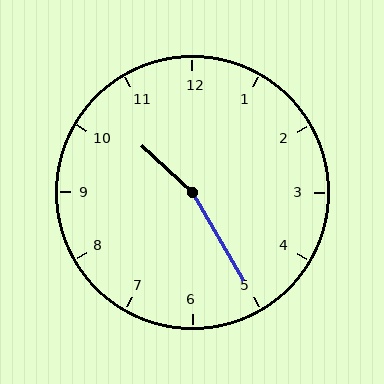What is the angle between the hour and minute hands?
Approximately 162 degrees.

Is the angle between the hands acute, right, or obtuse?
It is obtuse.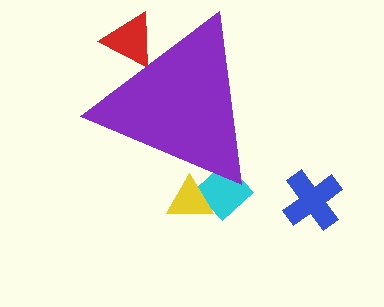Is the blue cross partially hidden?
No, the blue cross is fully visible.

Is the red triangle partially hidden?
Yes, the red triangle is partially hidden behind the purple triangle.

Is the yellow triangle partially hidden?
Yes, the yellow triangle is partially hidden behind the purple triangle.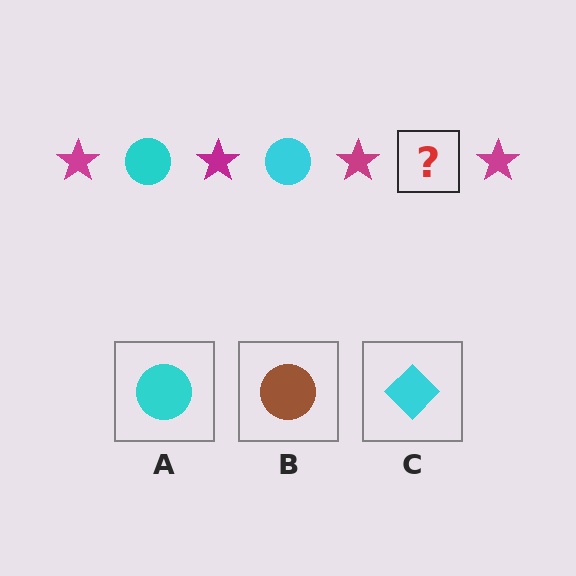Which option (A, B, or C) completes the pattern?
A.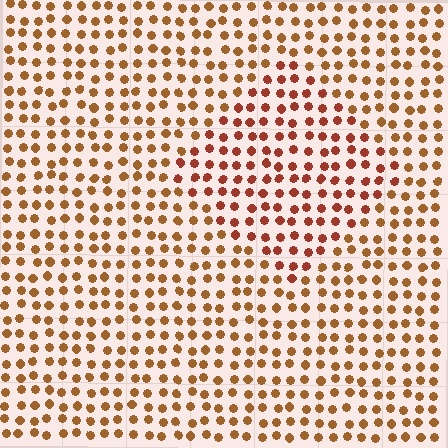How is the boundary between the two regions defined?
The boundary is defined purely by a slight shift in hue (about 24 degrees). Spacing, size, and orientation are identical on both sides.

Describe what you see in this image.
The image is filled with small brown elements in a uniform arrangement. A diamond-shaped region is visible where the elements are tinted to a slightly different hue, forming a subtle color boundary.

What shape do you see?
I see a diamond.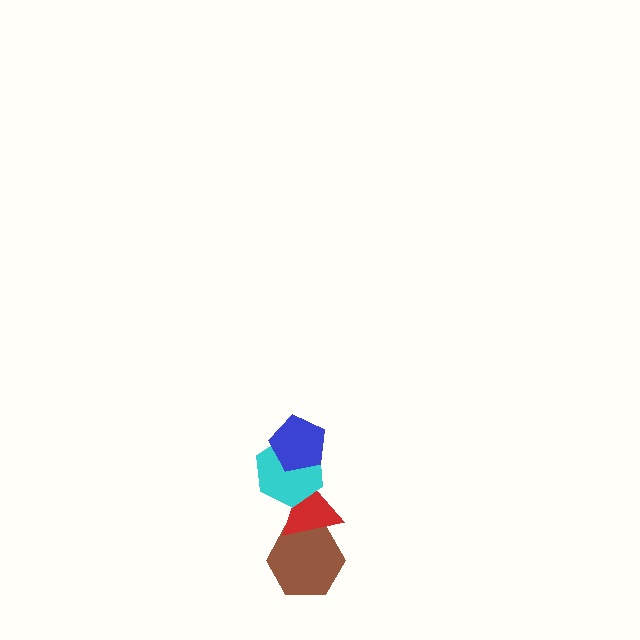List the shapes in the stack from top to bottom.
From top to bottom: the blue pentagon, the cyan hexagon, the red triangle, the brown hexagon.